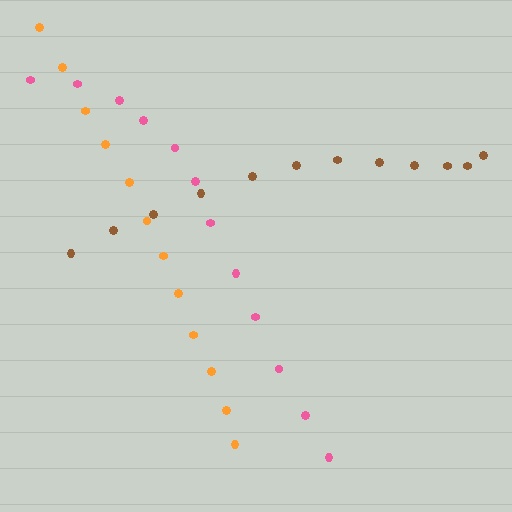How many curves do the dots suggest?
There are 3 distinct paths.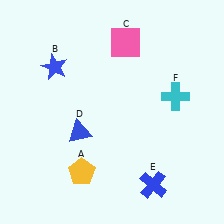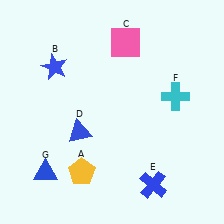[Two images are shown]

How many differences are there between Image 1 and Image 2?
There is 1 difference between the two images.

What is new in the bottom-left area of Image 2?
A blue triangle (G) was added in the bottom-left area of Image 2.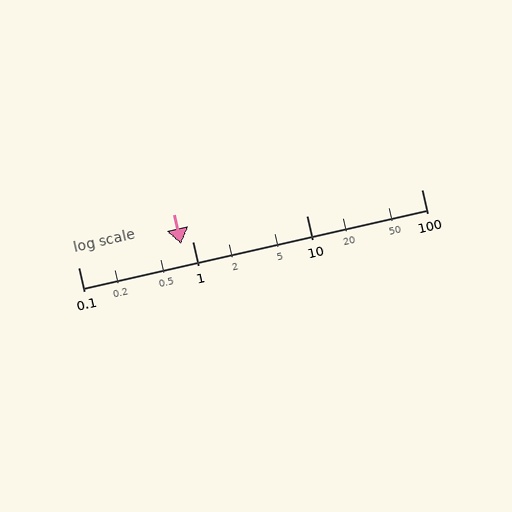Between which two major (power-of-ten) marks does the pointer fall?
The pointer is between 0.1 and 1.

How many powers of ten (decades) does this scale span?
The scale spans 3 decades, from 0.1 to 100.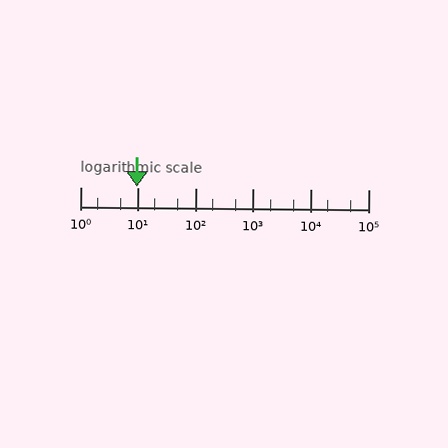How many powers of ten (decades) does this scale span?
The scale spans 5 decades, from 1 to 100000.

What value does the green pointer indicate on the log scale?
The pointer indicates approximately 9.7.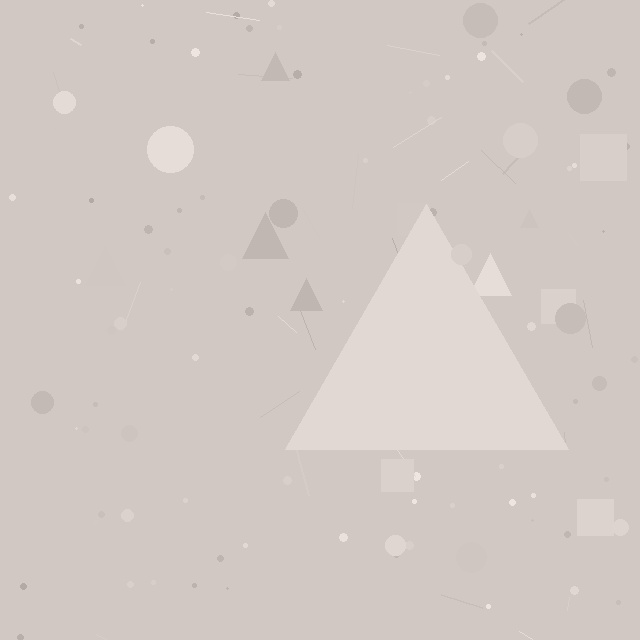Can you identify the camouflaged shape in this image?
The camouflaged shape is a triangle.